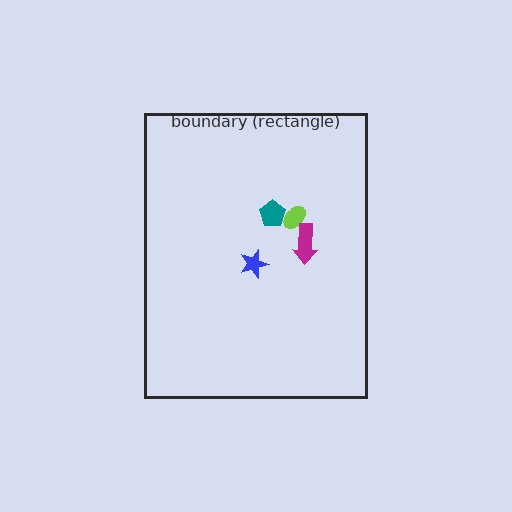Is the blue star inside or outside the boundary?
Inside.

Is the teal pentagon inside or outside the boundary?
Inside.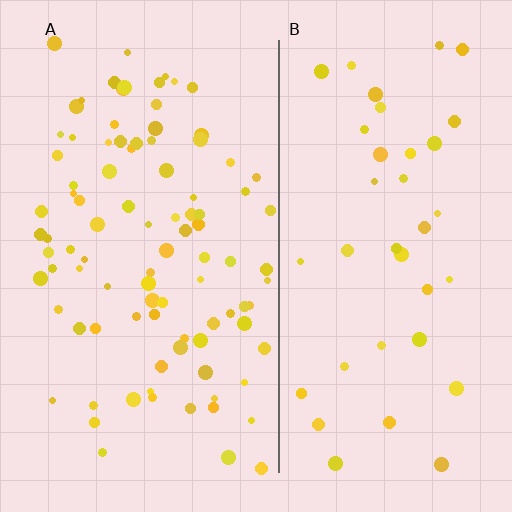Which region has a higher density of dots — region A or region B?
A (the left).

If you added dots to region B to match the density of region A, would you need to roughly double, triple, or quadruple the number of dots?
Approximately double.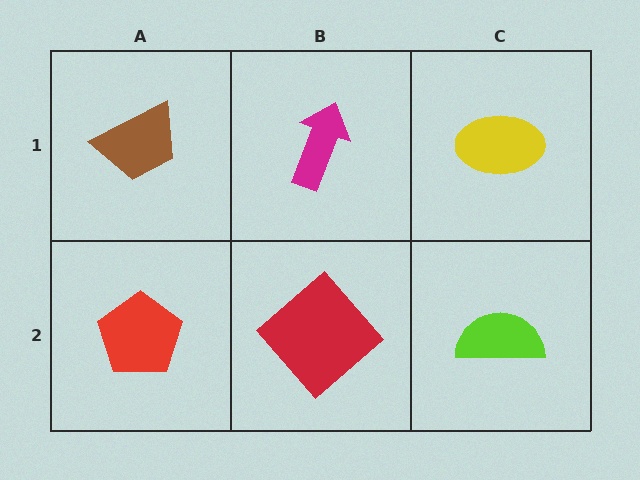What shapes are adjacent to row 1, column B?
A red diamond (row 2, column B), a brown trapezoid (row 1, column A), a yellow ellipse (row 1, column C).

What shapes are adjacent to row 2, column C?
A yellow ellipse (row 1, column C), a red diamond (row 2, column B).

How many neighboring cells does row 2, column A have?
2.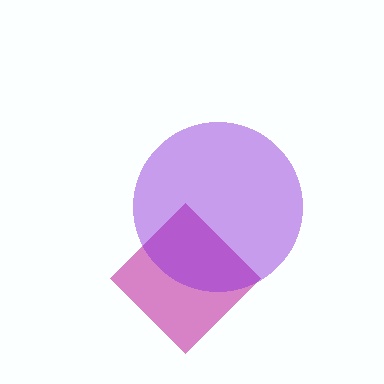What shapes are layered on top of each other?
The layered shapes are: a magenta diamond, a purple circle.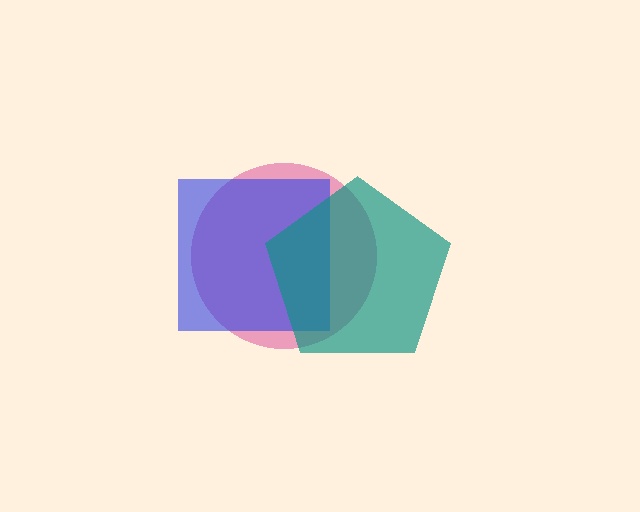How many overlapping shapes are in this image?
There are 3 overlapping shapes in the image.